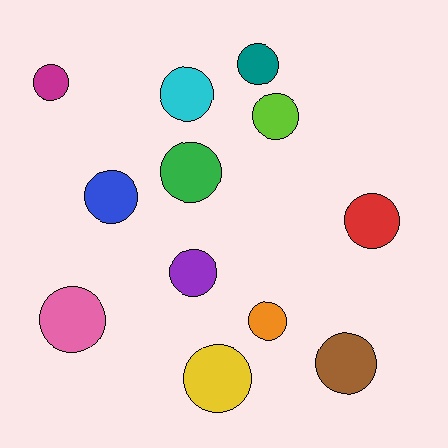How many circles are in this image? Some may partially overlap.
There are 12 circles.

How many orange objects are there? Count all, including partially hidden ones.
There is 1 orange object.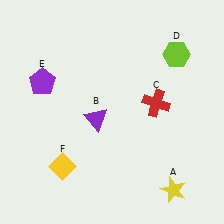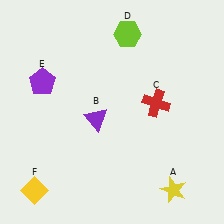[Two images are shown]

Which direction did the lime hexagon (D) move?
The lime hexagon (D) moved left.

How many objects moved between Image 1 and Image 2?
2 objects moved between the two images.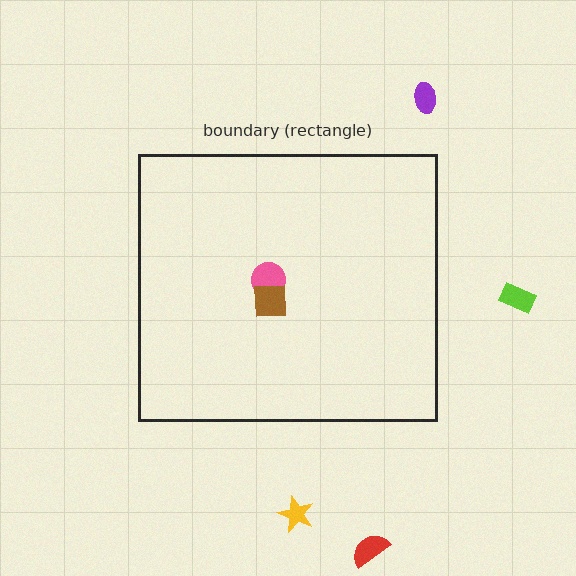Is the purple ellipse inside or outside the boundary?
Outside.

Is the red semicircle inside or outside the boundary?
Outside.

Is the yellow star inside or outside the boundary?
Outside.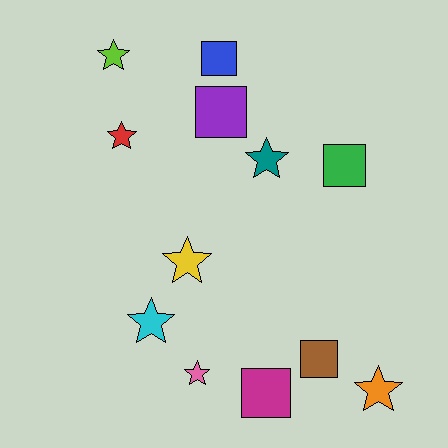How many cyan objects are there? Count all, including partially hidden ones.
There is 1 cyan object.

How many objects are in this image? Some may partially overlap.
There are 12 objects.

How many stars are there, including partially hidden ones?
There are 7 stars.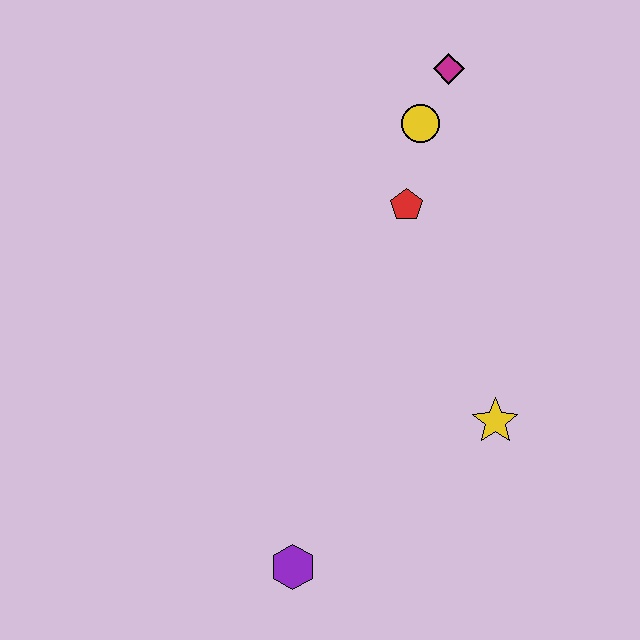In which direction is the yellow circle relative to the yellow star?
The yellow circle is above the yellow star.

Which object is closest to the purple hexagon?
The yellow star is closest to the purple hexagon.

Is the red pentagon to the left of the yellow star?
Yes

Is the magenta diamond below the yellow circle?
No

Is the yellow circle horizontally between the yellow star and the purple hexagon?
Yes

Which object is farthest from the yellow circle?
The purple hexagon is farthest from the yellow circle.